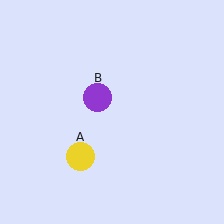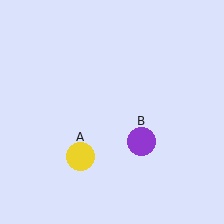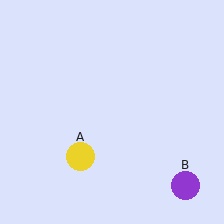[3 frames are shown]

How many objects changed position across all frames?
1 object changed position: purple circle (object B).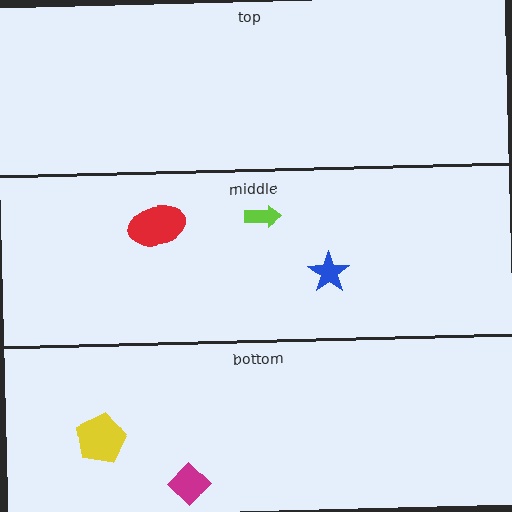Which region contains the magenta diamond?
The bottom region.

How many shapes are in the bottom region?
2.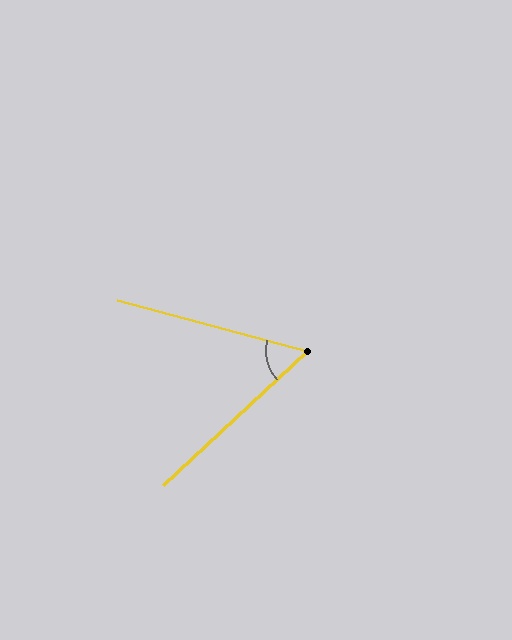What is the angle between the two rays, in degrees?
Approximately 58 degrees.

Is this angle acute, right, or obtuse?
It is acute.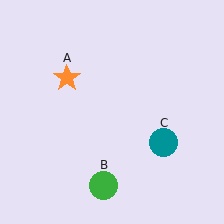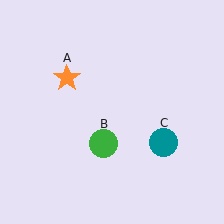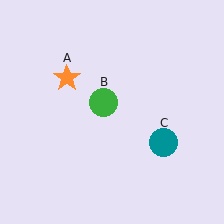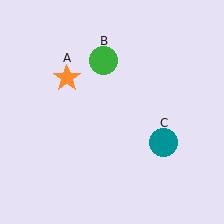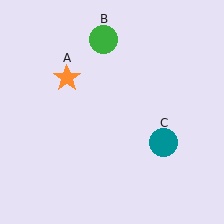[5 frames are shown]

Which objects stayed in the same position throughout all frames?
Orange star (object A) and teal circle (object C) remained stationary.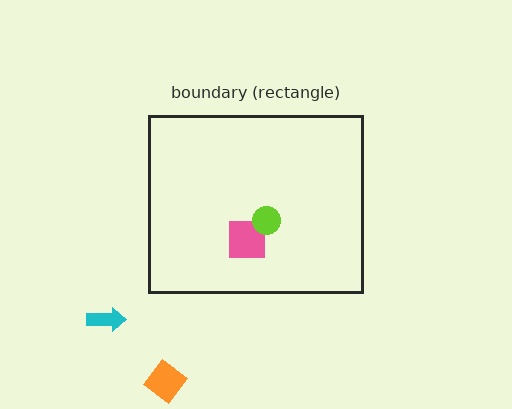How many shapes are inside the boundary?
2 inside, 2 outside.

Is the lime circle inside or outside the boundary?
Inside.